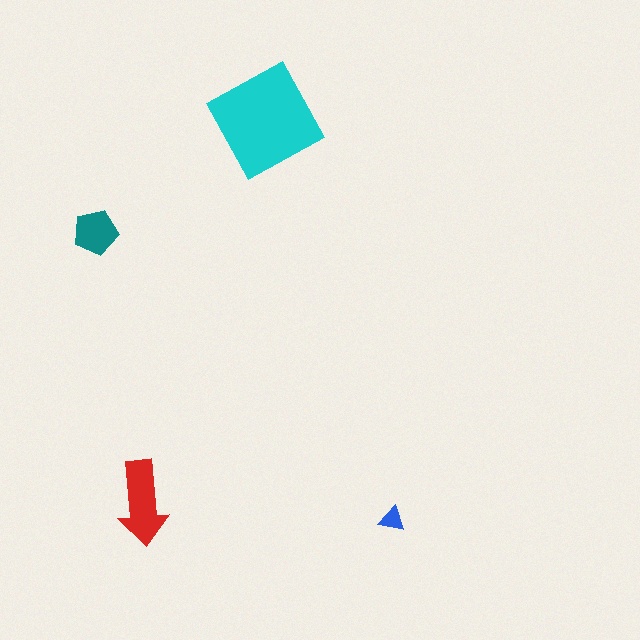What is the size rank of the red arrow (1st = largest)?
2nd.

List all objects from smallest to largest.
The blue triangle, the teal pentagon, the red arrow, the cyan square.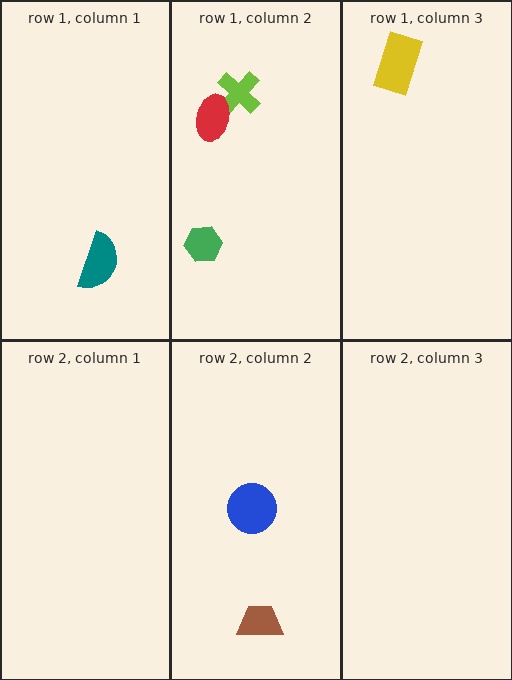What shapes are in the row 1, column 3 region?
The yellow rectangle.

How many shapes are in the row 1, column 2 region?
3.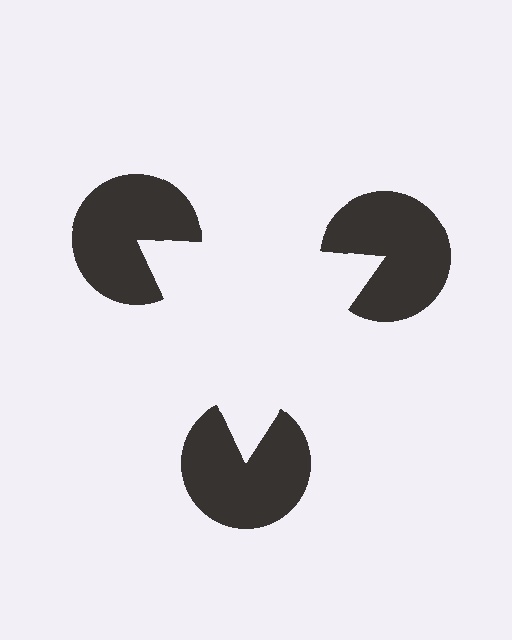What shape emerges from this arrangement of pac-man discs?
An illusory triangle — its edges are inferred from the aligned wedge cuts in the pac-man discs, not physically drawn.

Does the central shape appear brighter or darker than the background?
It typically appears slightly brighter than the background, even though no actual brightness change is drawn.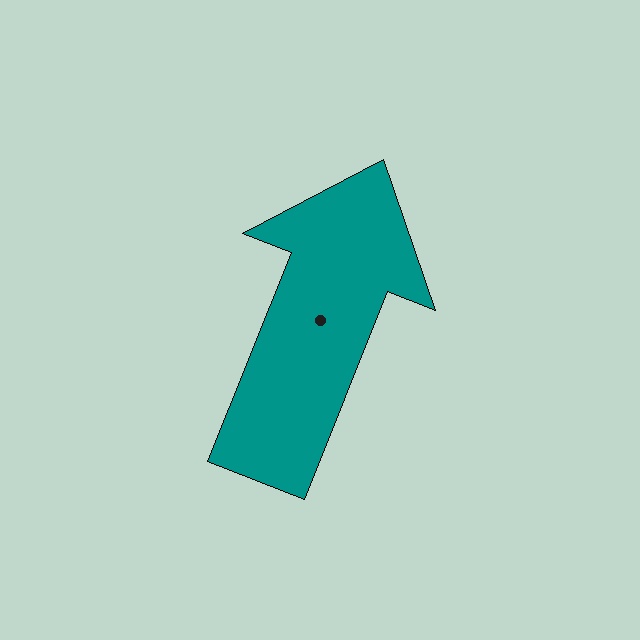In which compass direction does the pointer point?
North.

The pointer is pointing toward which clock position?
Roughly 1 o'clock.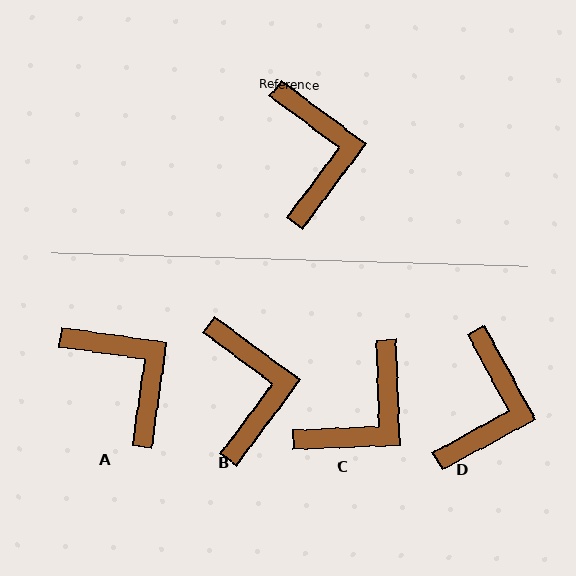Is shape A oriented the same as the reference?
No, it is off by about 29 degrees.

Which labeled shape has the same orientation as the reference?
B.